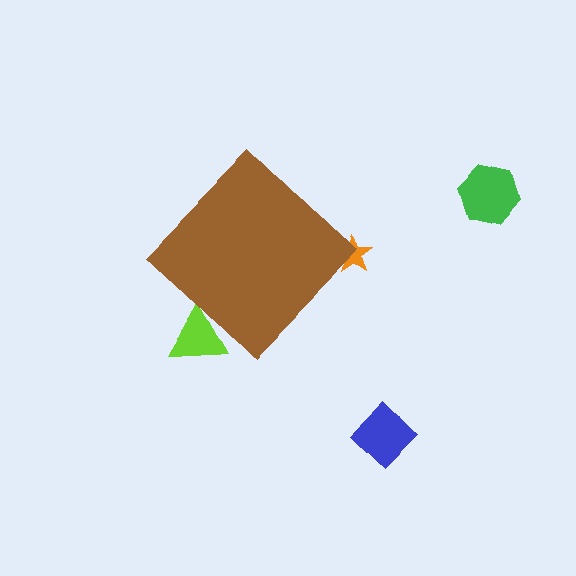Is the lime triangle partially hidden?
Yes, the lime triangle is partially hidden behind the brown diamond.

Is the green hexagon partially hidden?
No, the green hexagon is fully visible.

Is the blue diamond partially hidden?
No, the blue diamond is fully visible.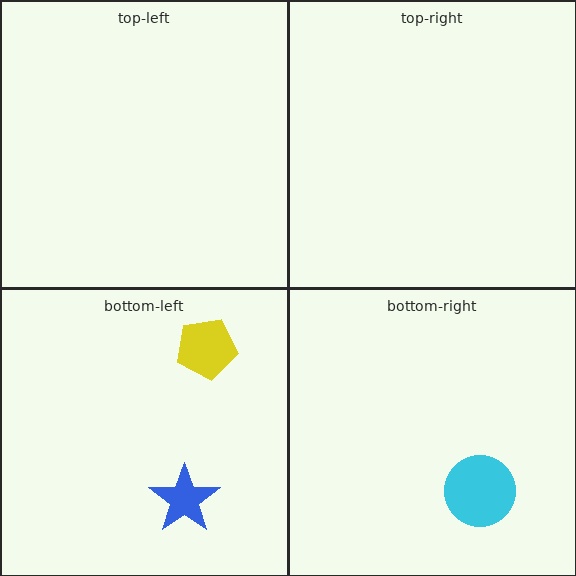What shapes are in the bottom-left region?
The blue star, the yellow pentagon.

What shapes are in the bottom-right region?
The cyan circle.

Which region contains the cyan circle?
The bottom-right region.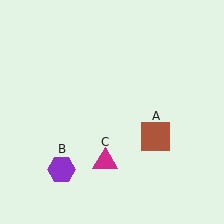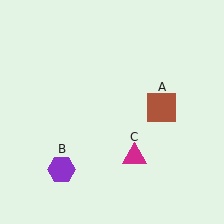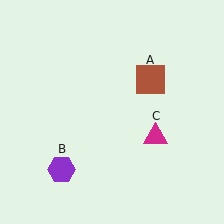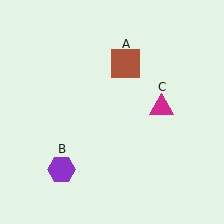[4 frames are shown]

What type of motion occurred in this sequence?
The brown square (object A), magenta triangle (object C) rotated counterclockwise around the center of the scene.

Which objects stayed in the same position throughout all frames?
Purple hexagon (object B) remained stationary.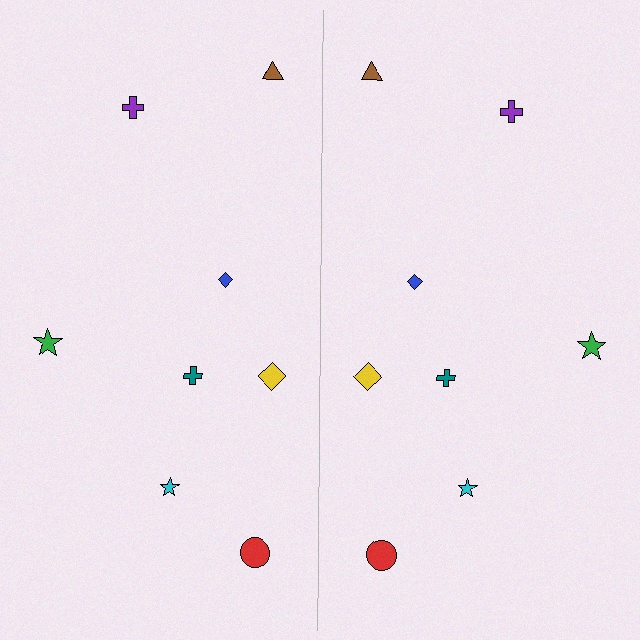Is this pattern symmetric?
Yes, this pattern has bilateral (reflection) symmetry.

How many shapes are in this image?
There are 16 shapes in this image.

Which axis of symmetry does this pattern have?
The pattern has a vertical axis of symmetry running through the center of the image.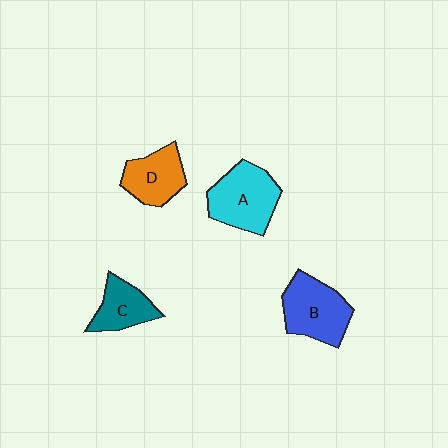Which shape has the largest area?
Shape A (cyan).